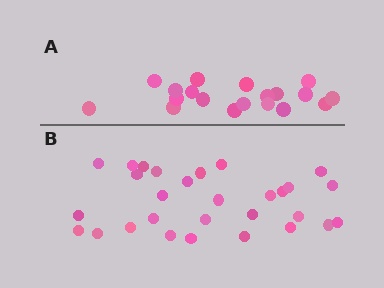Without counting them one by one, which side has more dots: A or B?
Region B (the bottom region) has more dots.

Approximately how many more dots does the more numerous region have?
Region B has roughly 10 or so more dots than region A.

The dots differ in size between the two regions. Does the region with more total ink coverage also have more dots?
No. Region A has more total ink coverage because its dots are larger, but region B actually contains more individual dots. Total area can be misleading — the number of items is what matters here.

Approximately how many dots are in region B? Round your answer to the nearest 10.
About 30 dots. (The exact count is 29, which rounds to 30.)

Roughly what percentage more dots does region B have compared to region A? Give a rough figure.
About 55% more.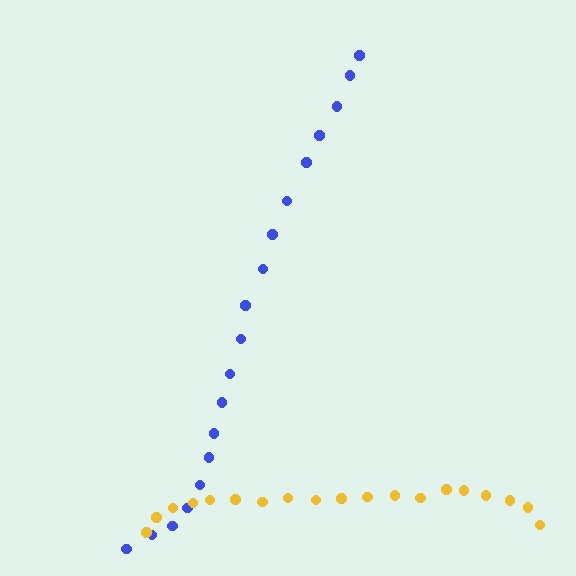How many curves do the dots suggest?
There are 2 distinct paths.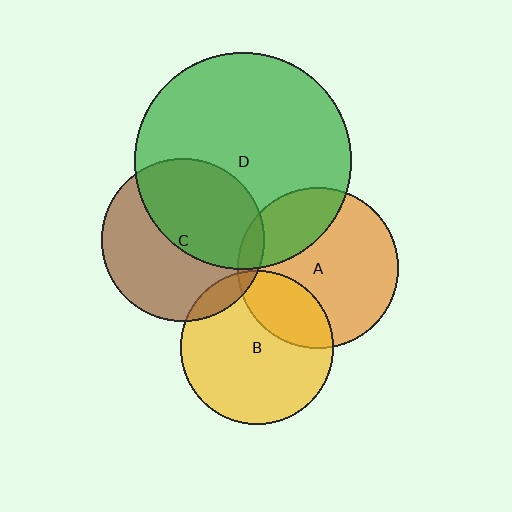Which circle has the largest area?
Circle D (green).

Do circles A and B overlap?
Yes.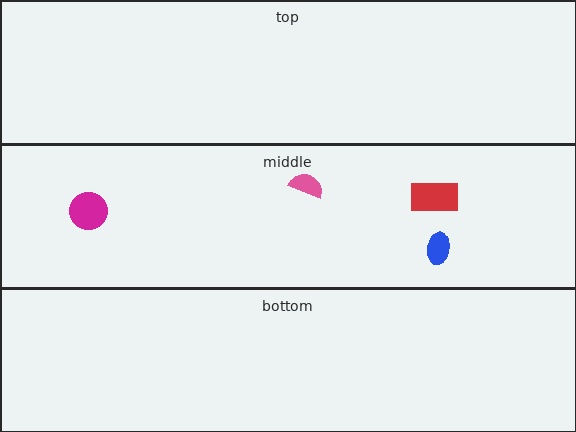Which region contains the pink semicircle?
The middle region.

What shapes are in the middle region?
The red rectangle, the pink semicircle, the magenta circle, the blue ellipse.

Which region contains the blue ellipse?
The middle region.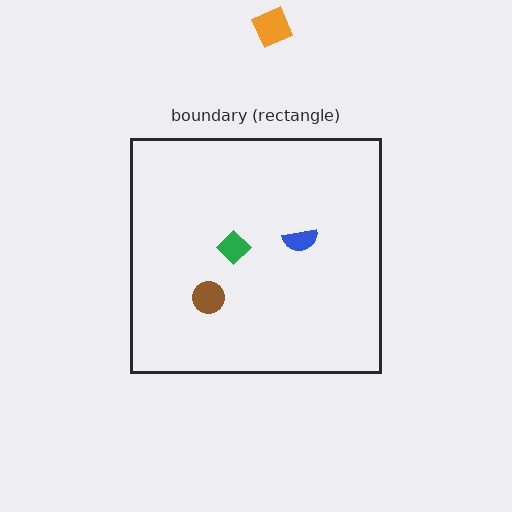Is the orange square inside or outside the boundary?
Outside.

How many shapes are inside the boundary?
3 inside, 1 outside.